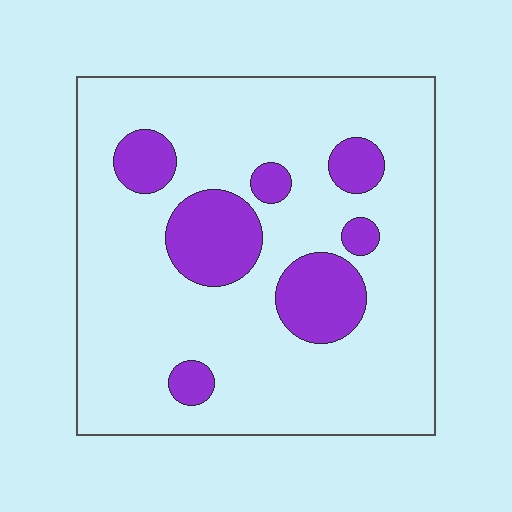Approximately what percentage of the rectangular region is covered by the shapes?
Approximately 20%.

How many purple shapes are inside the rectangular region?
7.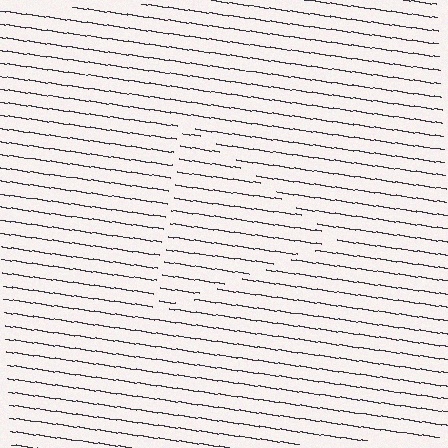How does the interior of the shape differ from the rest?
The interior of the shape contains the same grating, shifted by half a period — the contour is defined by the phase discontinuity where line-ends from the inner and outer gratings abut.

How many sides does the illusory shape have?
3 sides — the line-ends trace a triangle.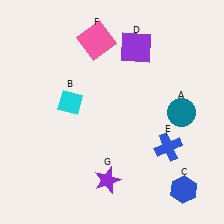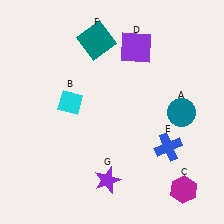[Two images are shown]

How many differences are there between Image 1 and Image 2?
There are 2 differences between the two images.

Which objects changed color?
C changed from blue to magenta. F changed from pink to teal.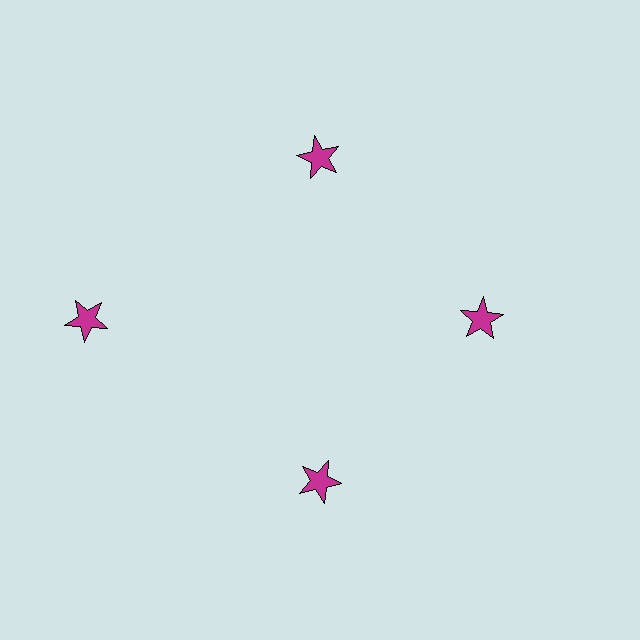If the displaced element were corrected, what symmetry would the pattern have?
It would have 4-fold rotational symmetry — the pattern would map onto itself every 90 degrees.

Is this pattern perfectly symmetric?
No. The 4 magenta stars are arranged in a ring, but one element near the 9 o'clock position is pushed outward from the center, breaking the 4-fold rotational symmetry.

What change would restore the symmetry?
The symmetry would be restored by moving it inward, back onto the ring so that all 4 stars sit at equal angles and equal distance from the center.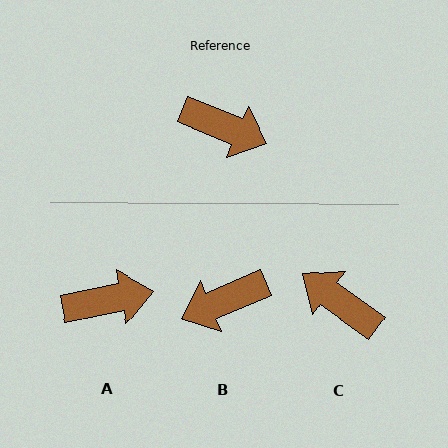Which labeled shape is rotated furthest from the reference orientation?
C, about 166 degrees away.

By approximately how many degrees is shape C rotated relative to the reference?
Approximately 166 degrees counter-clockwise.